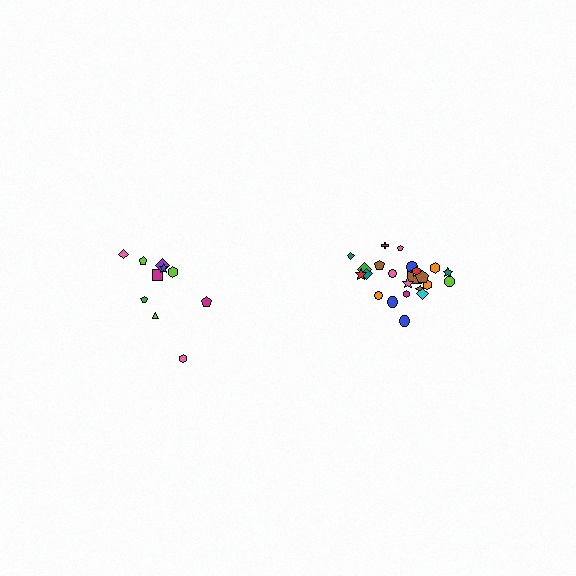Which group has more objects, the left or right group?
The right group.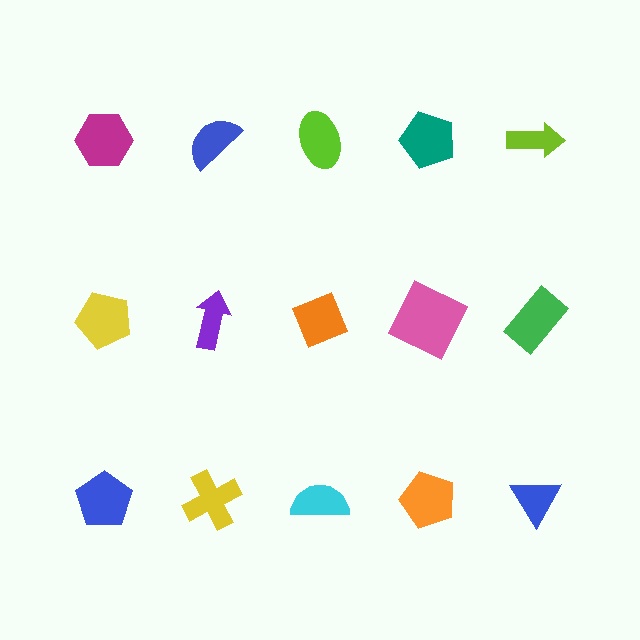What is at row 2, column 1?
A yellow pentagon.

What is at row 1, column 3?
A lime ellipse.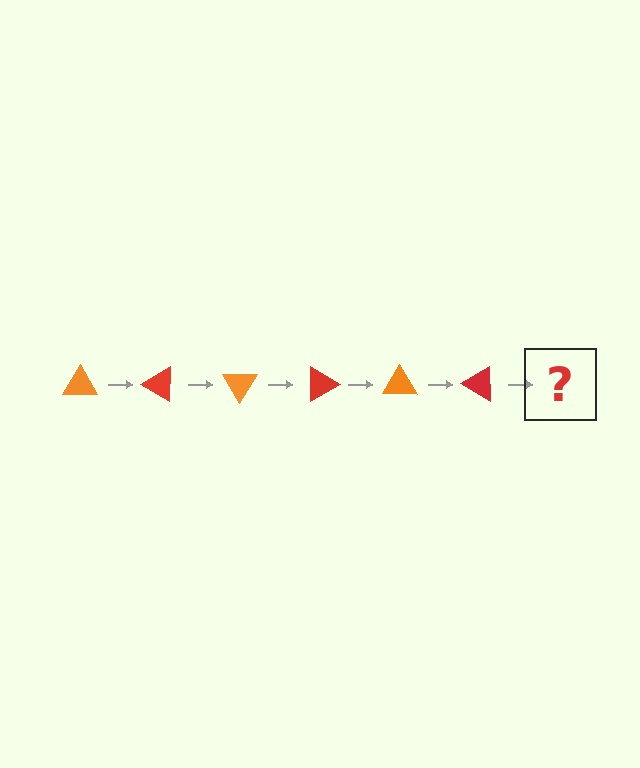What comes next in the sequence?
The next element should be an orange triangle, rotated 180 degrees from the start.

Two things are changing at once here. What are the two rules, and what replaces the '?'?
The two rules are that it rotates 30 degrees each step and the color cycles through orange and red. The '?' should be an orange triangle, rotated 180 degrees from the start.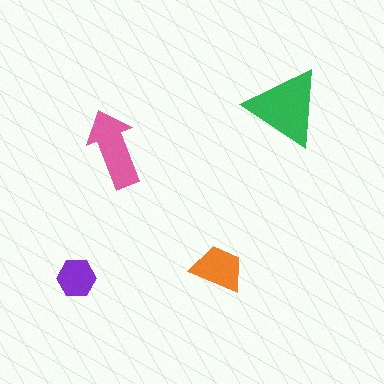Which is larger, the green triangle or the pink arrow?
The green triangle.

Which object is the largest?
The green triangle.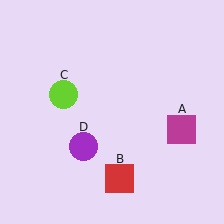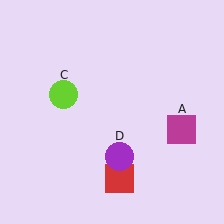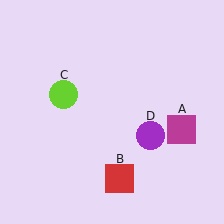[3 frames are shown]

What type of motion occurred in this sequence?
The purple circle (object D) rotated counterclockwise around the center of the scene.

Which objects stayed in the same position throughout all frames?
Magenta square (object A) and red square (object B) and lime circle (object C) remained stationary.